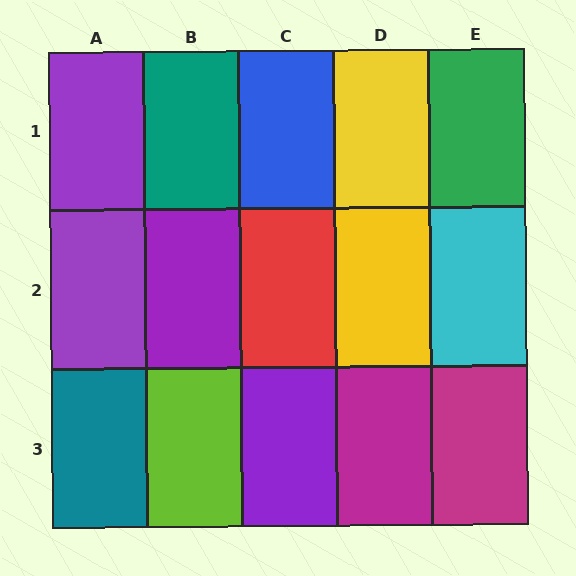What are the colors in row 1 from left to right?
Purple, teal, blue, yellow, green.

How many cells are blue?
1 cell is blue.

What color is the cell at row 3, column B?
Lime.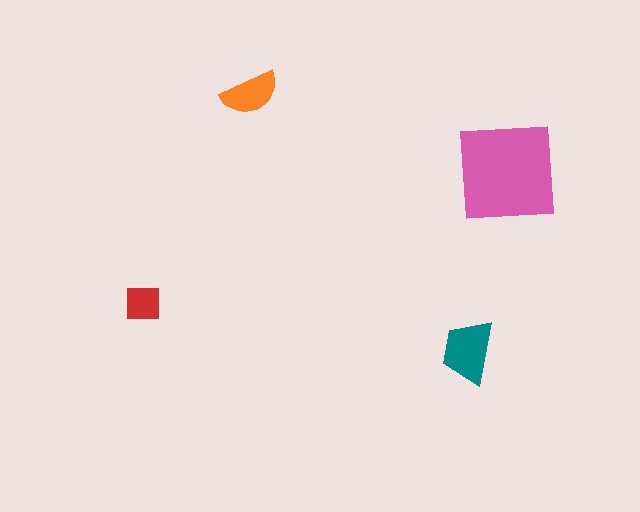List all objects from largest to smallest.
The pink square, the teal trapezoid, the orange semicircle, the red square.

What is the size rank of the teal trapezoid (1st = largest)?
2nd.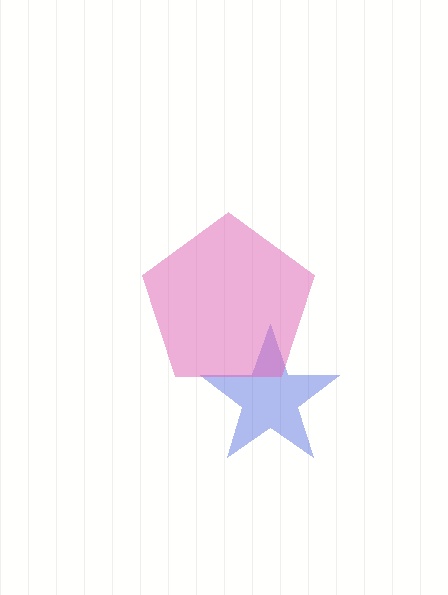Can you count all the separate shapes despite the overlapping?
Yes, there are 2 separate shapes.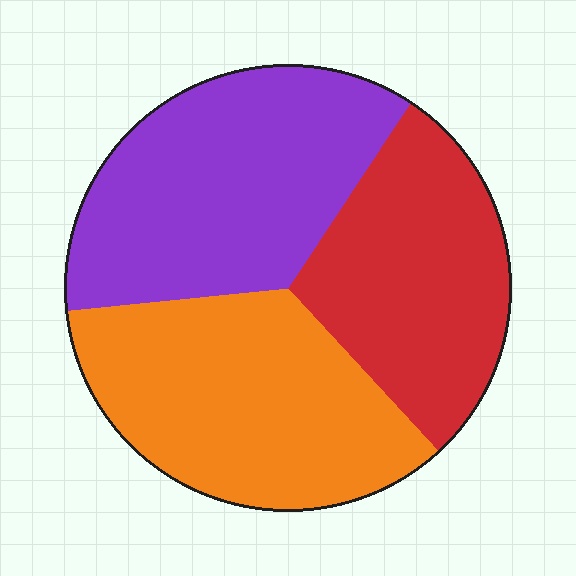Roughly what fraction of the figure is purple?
Purple takes up about three eighths (3/8) of the figure.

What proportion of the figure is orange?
Orange takes up between a quarter and a half of the figure.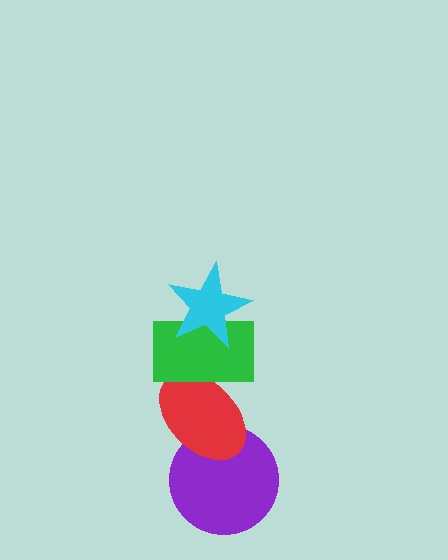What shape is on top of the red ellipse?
The green rectangle is on top of the red ellipse.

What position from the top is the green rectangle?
The green rectangle is 2nd from the top.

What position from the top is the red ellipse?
The red ellipse is 3rd from the top.